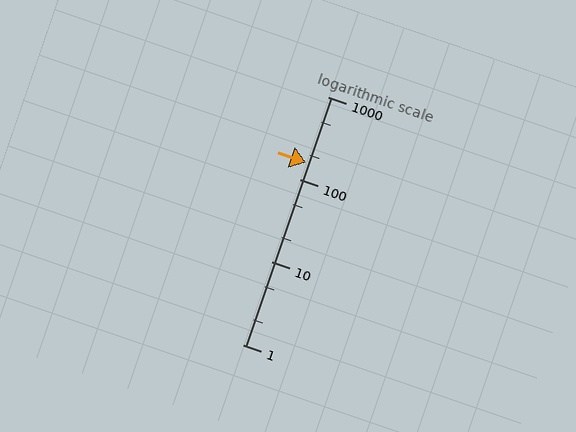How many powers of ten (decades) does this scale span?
The scale spans 3 decades, from 1 to 1000.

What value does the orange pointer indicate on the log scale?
The pointer indicates approximately 160.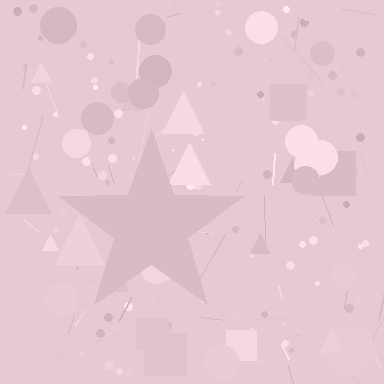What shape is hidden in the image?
A star is hidden in the image.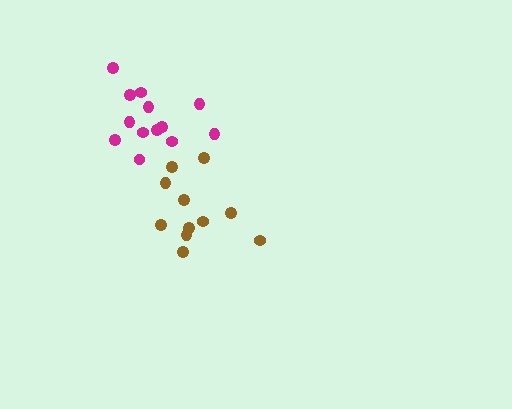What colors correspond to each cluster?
The clusters are colored: brown, magenta.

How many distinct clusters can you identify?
There are 2 distinct clusters.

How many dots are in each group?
Group 1: 11 dots, Group 2: 13 dots (24 total).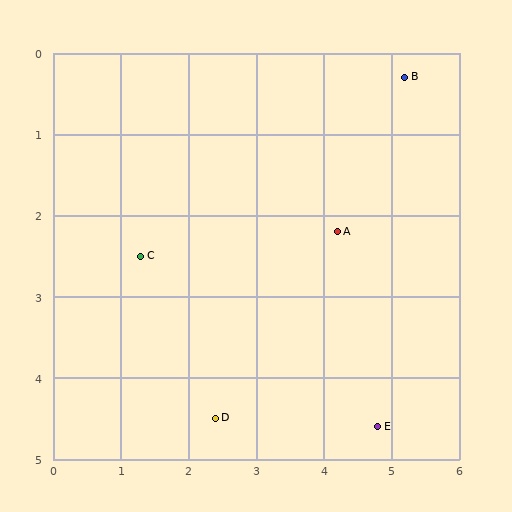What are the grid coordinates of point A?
Point A is at approximately (4.2, 2.2).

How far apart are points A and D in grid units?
Points A and D are about 2.9 grid units apart.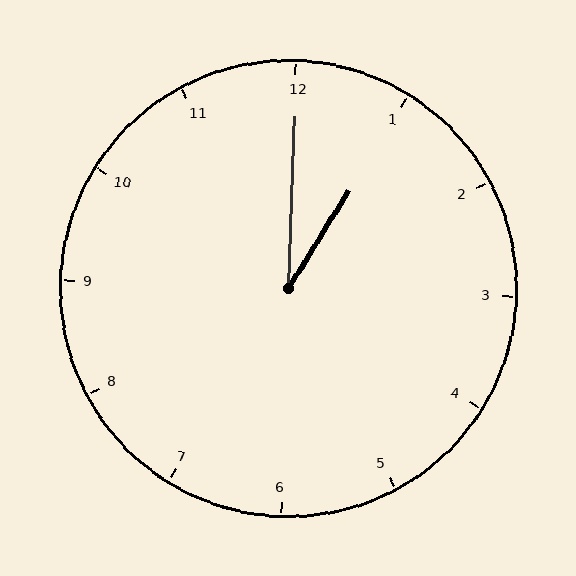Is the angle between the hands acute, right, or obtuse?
It is acute.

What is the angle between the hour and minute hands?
Approximately 30 degrees.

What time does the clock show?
1:00.